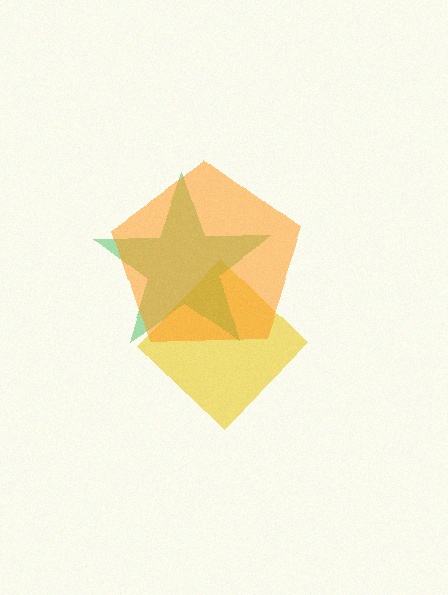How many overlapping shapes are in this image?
There are 3 overlapping shapes in the image.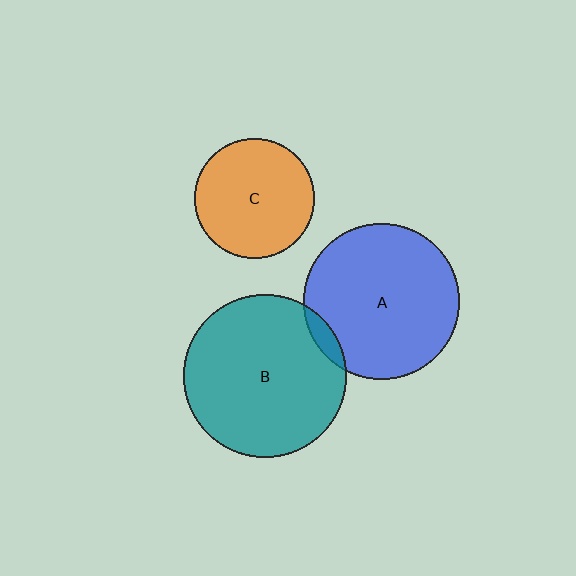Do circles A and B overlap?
Yes.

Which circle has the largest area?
Circle B (teal).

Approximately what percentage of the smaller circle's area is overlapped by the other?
Approximately 5%.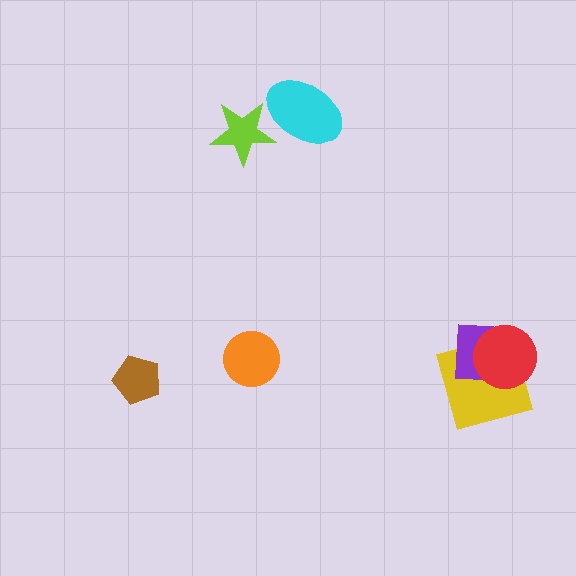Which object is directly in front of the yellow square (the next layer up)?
The purple square is directly in front of the yellow square.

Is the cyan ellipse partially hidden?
Yes, it is partially covered by another shape.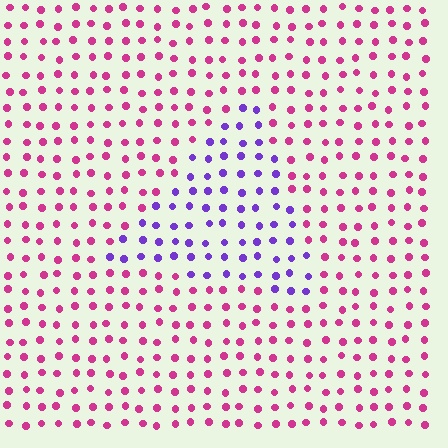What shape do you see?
I see a triangle.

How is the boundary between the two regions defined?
The boundary is defined purely by a slight shift in hue (about 60 degrees). Spacing, size, and orientation are identical on both sides.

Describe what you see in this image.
The image is filled with small magenta elements in a uniform arrangement. A triangle-shaped region is visible where the elements are tinted to a slightly different hue, forming a subtle color boundary.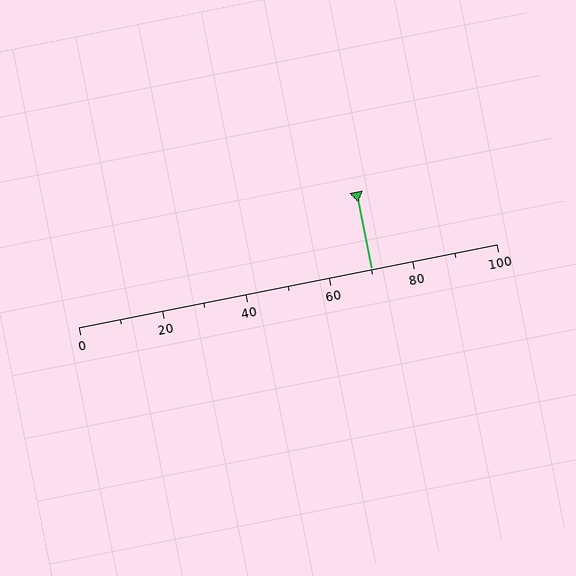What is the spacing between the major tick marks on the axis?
The major ticks are spaced 20 apart.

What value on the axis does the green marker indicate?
The marker indicates approximately 70.